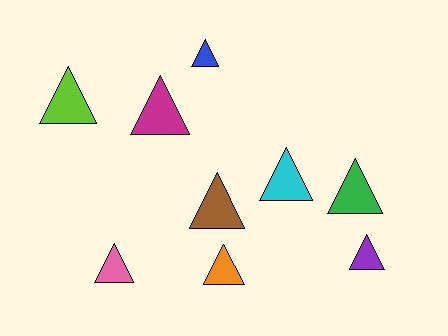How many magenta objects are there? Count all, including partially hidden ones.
There is 1 magenta object.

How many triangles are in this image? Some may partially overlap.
There are 9 triangles.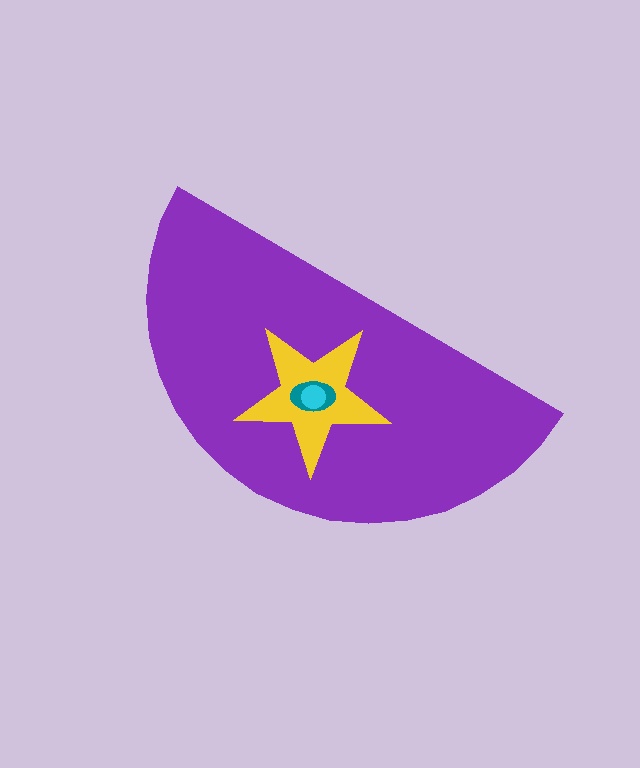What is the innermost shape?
The cyan circle.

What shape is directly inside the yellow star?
The teal ellipse.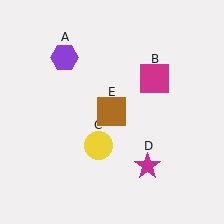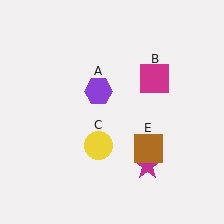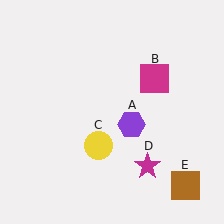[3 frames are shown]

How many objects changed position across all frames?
2 objects changed position: purple hexagon (object A), brown square (object E).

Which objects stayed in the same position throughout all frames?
Magenta square (object B) and yellow circle (object C) and magenta star (object D) remained stationary.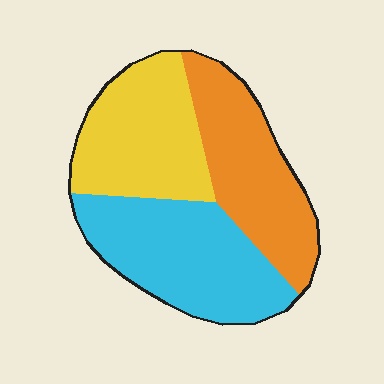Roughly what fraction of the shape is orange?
Orange covers about 30% of the shape.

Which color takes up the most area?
Cyan, at roughly 35%.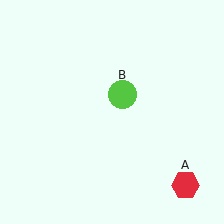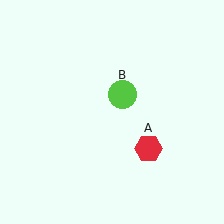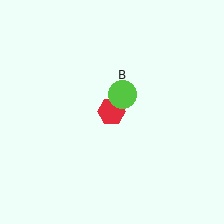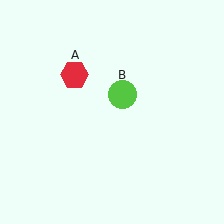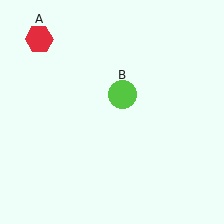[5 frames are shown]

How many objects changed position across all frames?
1 object changed position: red hexagon (object A).